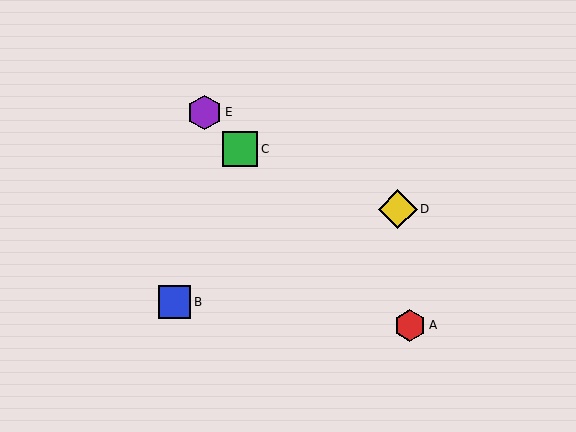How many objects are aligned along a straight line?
3 objects (A, C, E) are aligned along a straight line.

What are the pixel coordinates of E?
Object E is at (205, 112).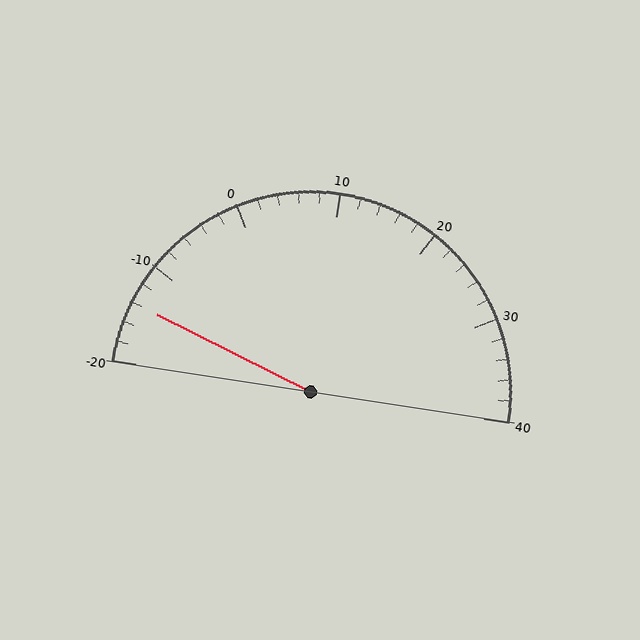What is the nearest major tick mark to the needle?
The nearest major tick mark is -10.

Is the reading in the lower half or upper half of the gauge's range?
The reading is in the lower half of the range (-20 to 40).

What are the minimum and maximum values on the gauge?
The gauge ranges from -20 to 40.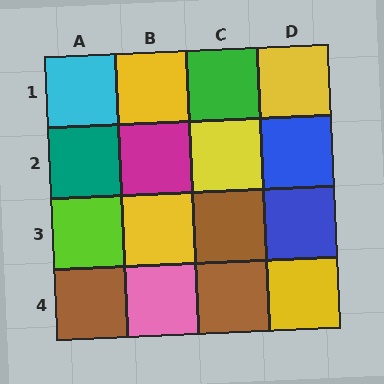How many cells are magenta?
1 cell is magenta.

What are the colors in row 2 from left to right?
Teal, magenta, yellow, blue.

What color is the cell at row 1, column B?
Yellow.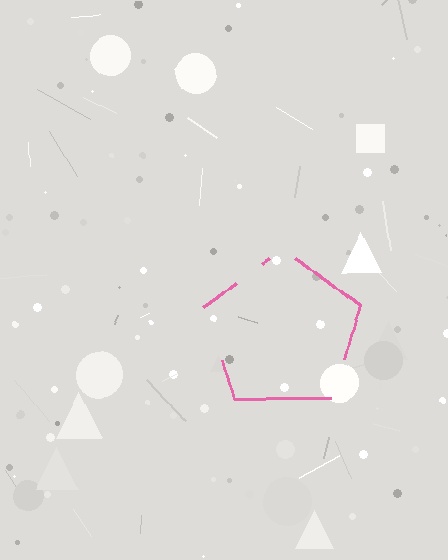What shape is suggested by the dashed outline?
The dashed outline suggests a pentagon.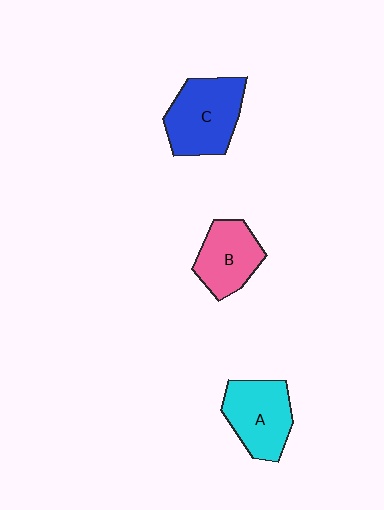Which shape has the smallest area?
Shape B (pink).